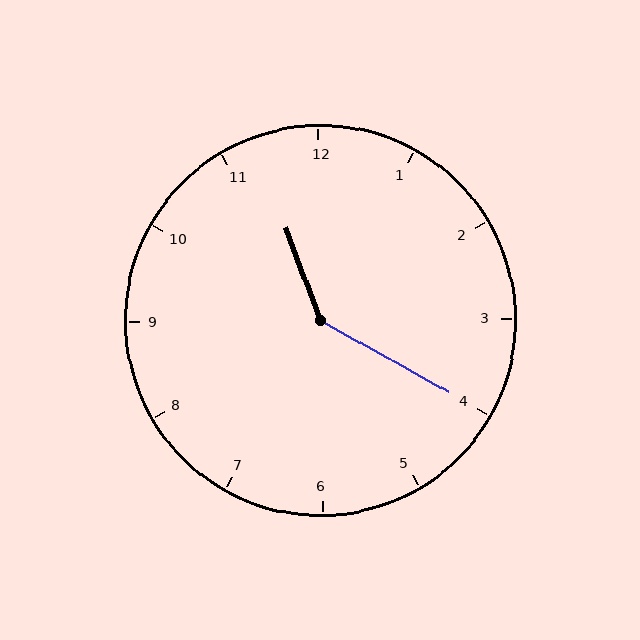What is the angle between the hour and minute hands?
Approximately 140 degrees.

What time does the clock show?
11:20.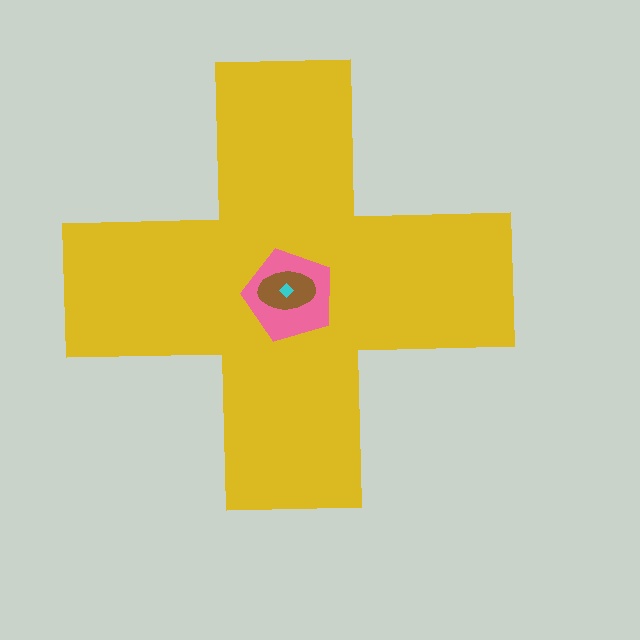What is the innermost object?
The cyan diamond.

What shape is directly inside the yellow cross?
The pink pentagon.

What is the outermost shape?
The yellow cross.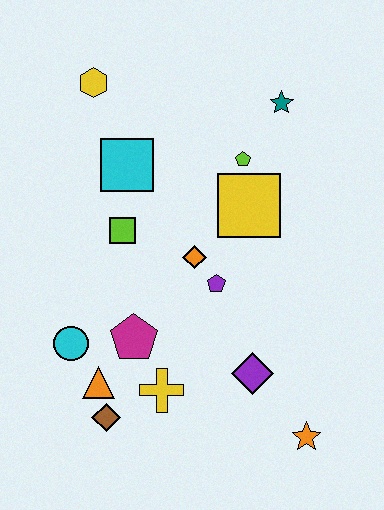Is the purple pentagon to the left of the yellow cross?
No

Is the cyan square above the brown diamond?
Yes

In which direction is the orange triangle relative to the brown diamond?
The orange triangle is above the brown diamond.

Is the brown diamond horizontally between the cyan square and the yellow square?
No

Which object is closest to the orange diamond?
The purple pentagon is closest to the orange diamond.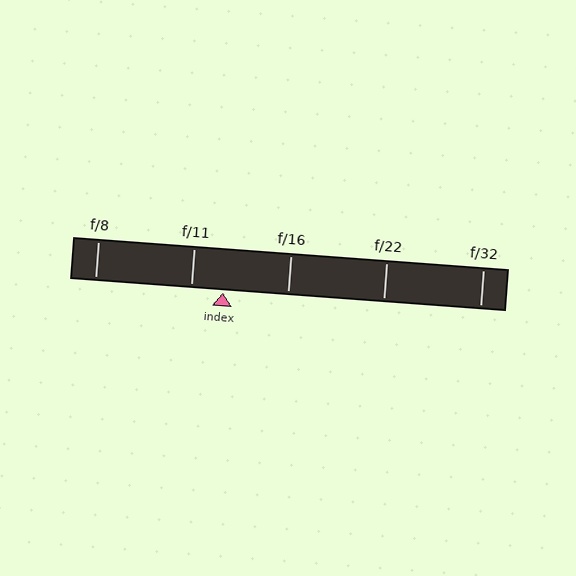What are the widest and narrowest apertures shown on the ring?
The widest aperture shown is f/8 and the narrowest is f/32.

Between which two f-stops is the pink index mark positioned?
The index mark is between f/11 and f/16.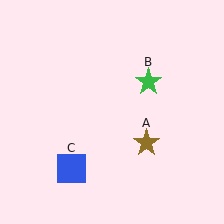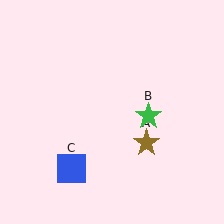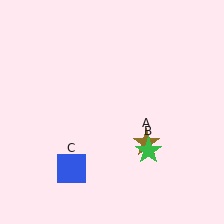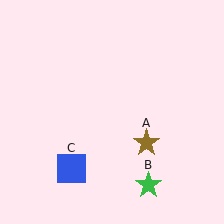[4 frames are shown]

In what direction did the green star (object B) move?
The green star (object B) moved down.